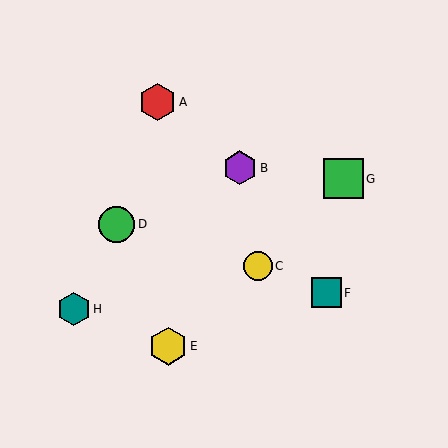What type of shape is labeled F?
Shape F is a teal square.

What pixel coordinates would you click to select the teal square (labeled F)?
Click at (326, 293) to select the teal square F.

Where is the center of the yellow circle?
The center of the yellow circle is at (258, 266).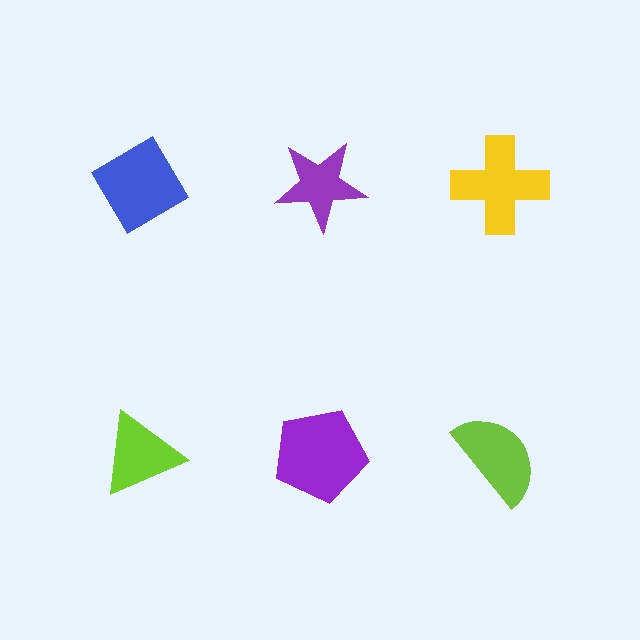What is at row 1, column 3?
A yellow cross.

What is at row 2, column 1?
A lime triangle.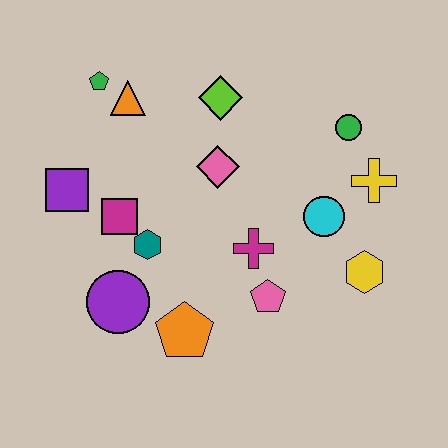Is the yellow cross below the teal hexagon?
No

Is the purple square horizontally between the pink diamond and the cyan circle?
No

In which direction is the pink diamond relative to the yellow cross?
The pink diamond is to the left of the yellow cross.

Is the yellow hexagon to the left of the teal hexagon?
No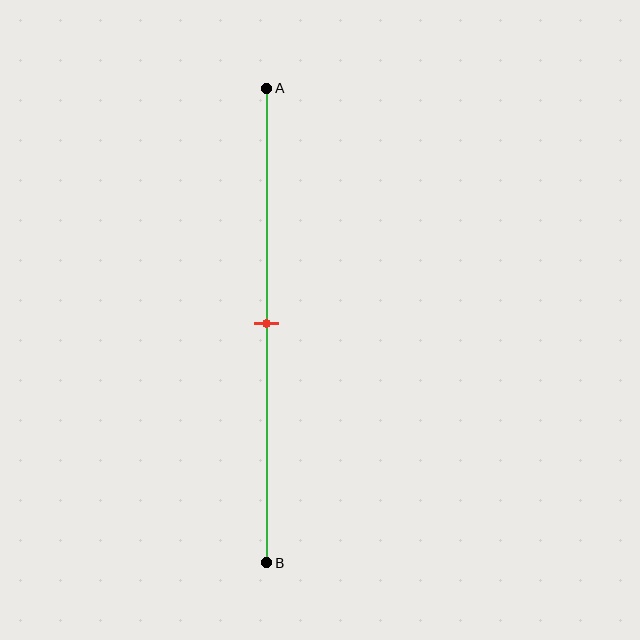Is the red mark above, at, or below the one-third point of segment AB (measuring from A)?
The red mark is below the one-third point of segment AB.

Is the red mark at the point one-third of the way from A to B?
No, the mark is at about 50% from A, not at the 33% one-third point.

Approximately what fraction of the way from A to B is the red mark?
The red mark is approximately 50% of the way from A to B.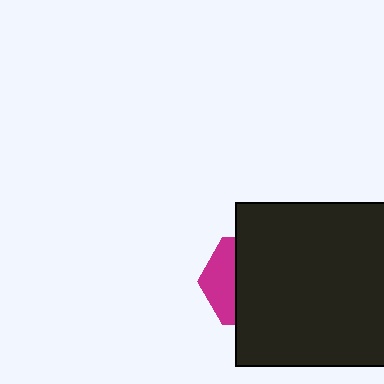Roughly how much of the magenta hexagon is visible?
A small part of it is visible (roughly 34%).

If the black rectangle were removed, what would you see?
You would see the complete magenta hexagon.